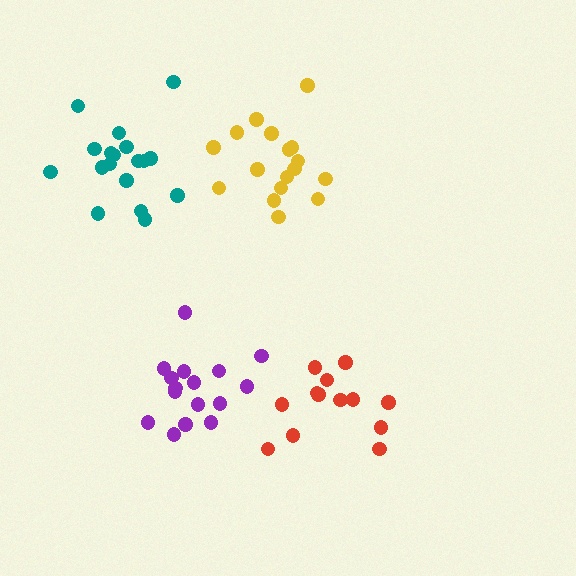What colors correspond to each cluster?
The clusters are colored: red, yellow, purple, teal.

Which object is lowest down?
The red cluster is bottommost.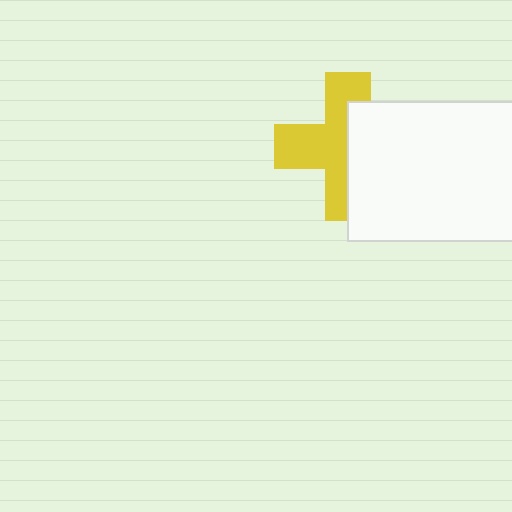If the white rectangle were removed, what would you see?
You would see the complete yellow cross.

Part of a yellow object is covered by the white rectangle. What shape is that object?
It is a cross.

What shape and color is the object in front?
The object in front is a white rectangle.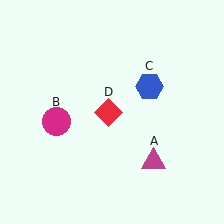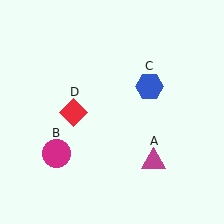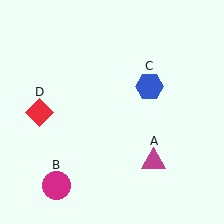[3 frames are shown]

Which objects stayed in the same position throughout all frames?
Magenta triangle (object A) and blue hexagon (object C) remained stationary.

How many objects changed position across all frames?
2 objects changed position: magenta circle (object B), red diamond (object D).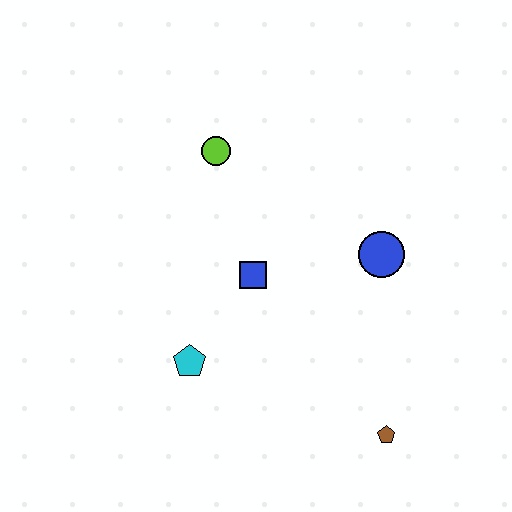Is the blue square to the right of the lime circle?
Yes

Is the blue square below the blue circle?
Yes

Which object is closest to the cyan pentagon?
The blue square is closest to the cyan pentagon.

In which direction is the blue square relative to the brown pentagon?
The blue square is above the brown pentagon.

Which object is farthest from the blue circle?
The cyan pentagon is farthest from the blue circle.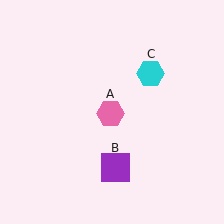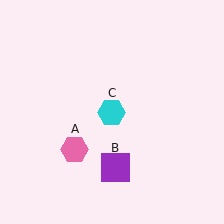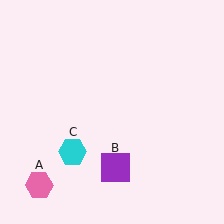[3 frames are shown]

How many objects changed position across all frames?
2 objects changed position: pink hexagon (object A), cyan hexagon (object C).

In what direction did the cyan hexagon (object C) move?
The cyan hexagon (object C) moved down and to the left.